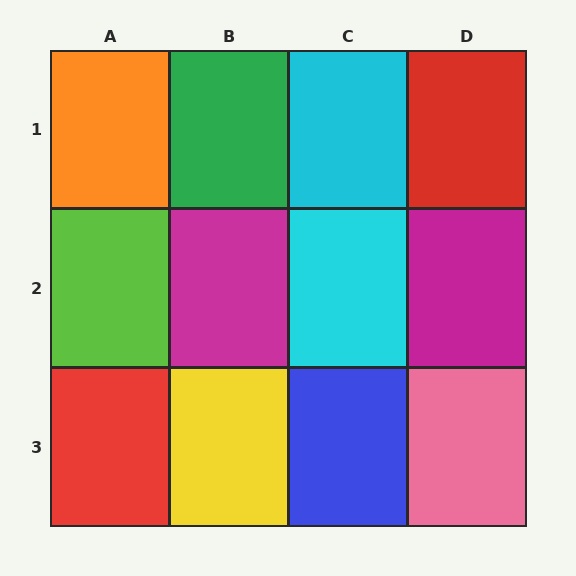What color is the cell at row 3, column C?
Blue.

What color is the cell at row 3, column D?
Pink.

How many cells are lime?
1 cell is lime.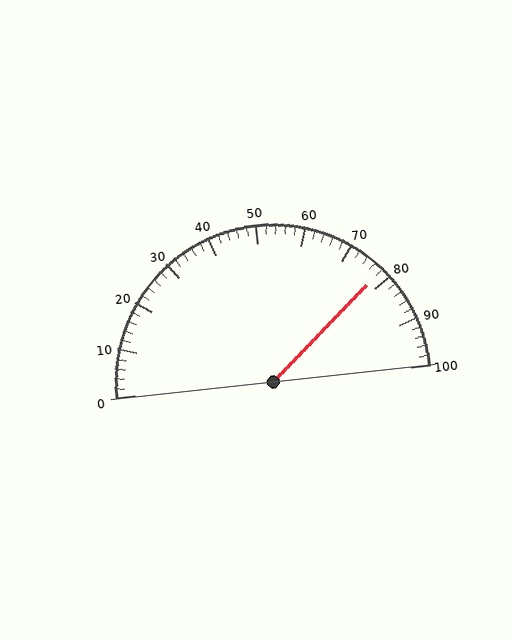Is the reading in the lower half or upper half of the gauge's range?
The reading is in the upper half of the range (0 to 100).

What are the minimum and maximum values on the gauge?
The gauge ranges from 0 to 100.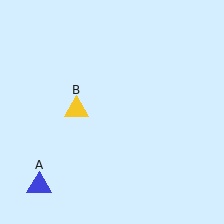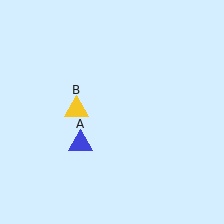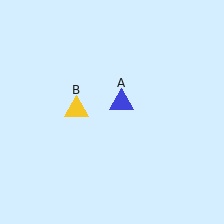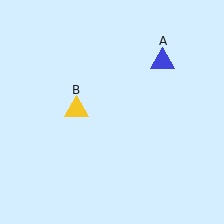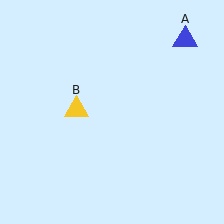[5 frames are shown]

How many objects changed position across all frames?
1 object changed position: blue triangle (object A).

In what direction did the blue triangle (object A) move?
The blue triangle (object A) moved up and to the right.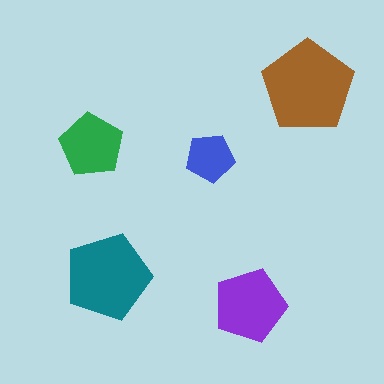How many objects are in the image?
There are 5 objects in the image.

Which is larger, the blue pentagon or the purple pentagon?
The purple one.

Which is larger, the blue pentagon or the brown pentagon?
The brown one.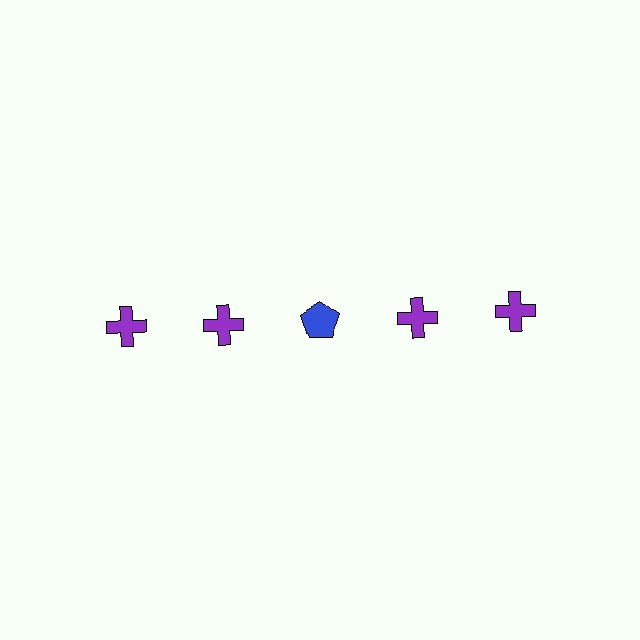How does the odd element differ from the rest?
It differs in both color (blue instead of purple) and shape (pentagon instead of cross).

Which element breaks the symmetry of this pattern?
The blue pentagon in the top row, center column breaks the symmetry. All other shapes are purple crosses.